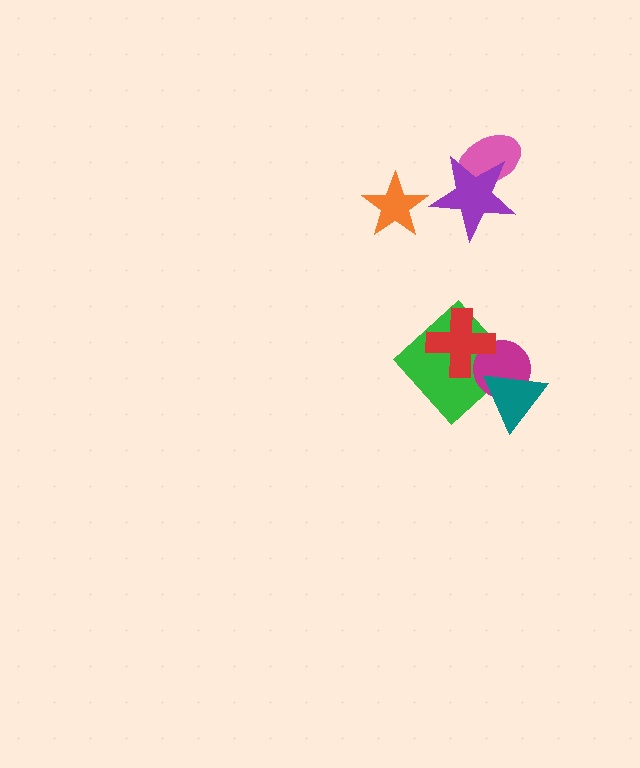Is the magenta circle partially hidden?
Yes, it is partially covered by another shape.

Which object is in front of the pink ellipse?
The purple star is in front of the pink ellipse.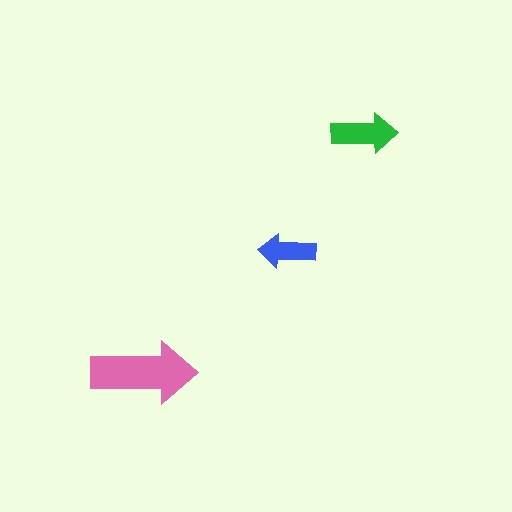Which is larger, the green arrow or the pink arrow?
The pink one.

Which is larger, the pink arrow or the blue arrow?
The pink one.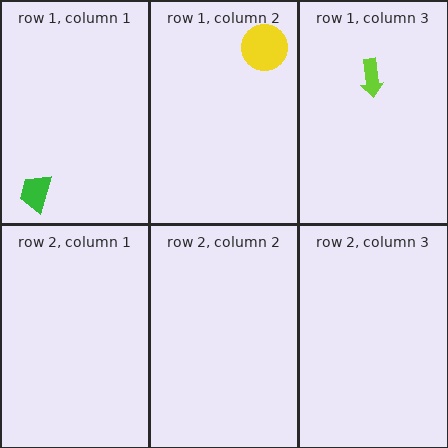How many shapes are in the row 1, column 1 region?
1.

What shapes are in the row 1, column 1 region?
The green trapezoid.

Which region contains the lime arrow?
The row 1, column 3 region.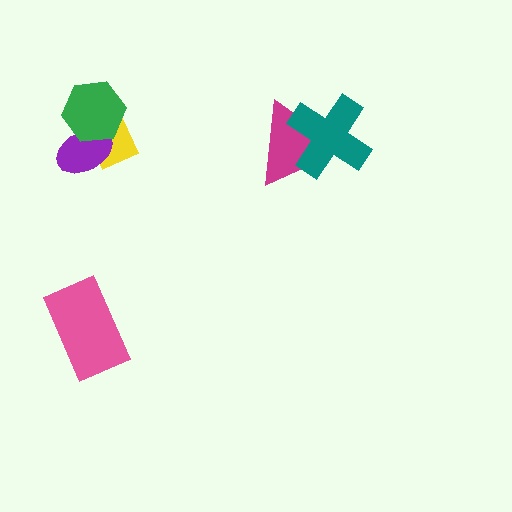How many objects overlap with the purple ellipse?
2 objects overlap with the purple ellipse.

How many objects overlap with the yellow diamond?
2 objects overlap with the yellow diamond.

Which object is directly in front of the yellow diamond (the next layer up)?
The purple ellipse is directly in front of the yellow diamond.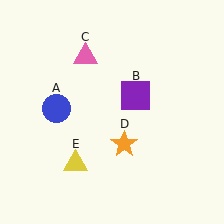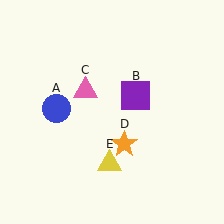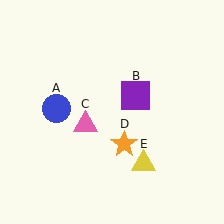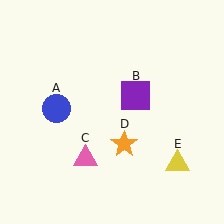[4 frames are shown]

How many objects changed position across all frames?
2 objects changed position: pink triangle (object C), yellow triangle (object E).